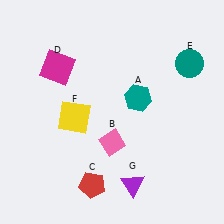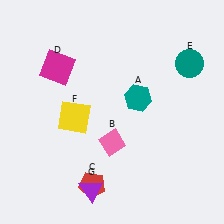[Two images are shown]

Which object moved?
The purple triangle (G) moved left.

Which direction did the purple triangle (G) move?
The purple triangle (G) moved left.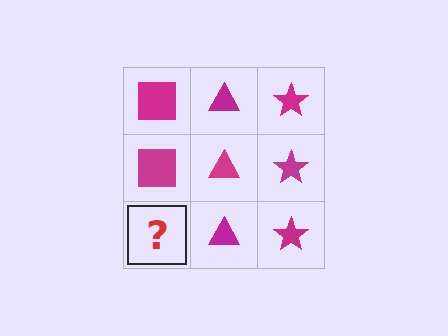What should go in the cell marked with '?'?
The missing cell should contain a magenta square.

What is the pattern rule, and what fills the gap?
The rule is that each column has a consistent shape. The gap should be filled with a magenta square.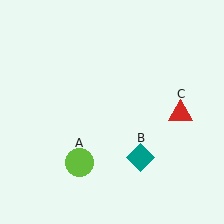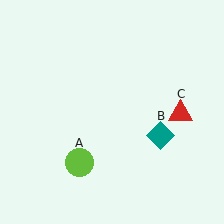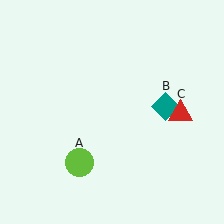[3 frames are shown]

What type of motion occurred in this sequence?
The teal diamond (object B) rotated counterclockwise around the center of the scene.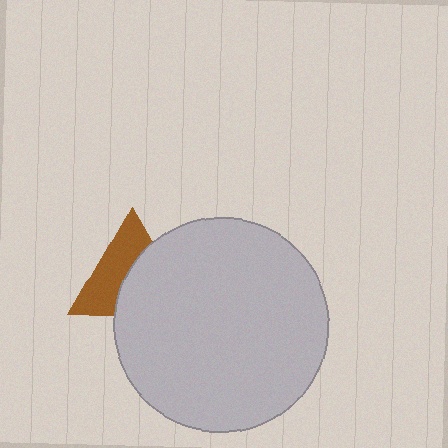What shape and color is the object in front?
The object in front is a light gray circle.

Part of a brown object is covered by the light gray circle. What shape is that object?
It is a triangle.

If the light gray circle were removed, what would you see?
You would see the complete brown triangle.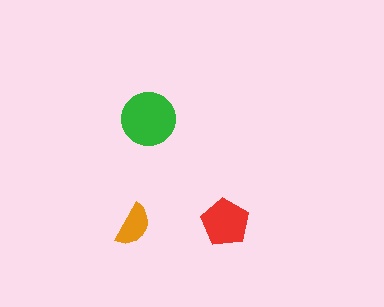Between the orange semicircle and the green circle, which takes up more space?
The green circle.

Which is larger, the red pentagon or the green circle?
The green circle.